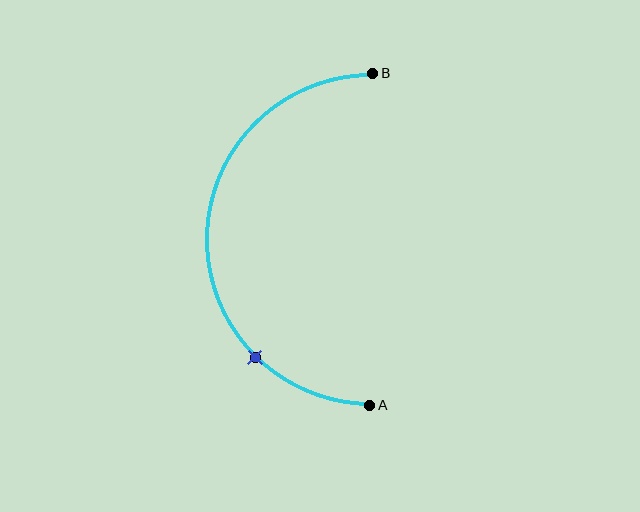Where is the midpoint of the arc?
The arc midpoint is the point on the curve farthest from the straight line joining A and B. It sits to the left of that line.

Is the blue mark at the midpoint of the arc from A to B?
No. The blue mark lies on the arc but is closer to endpoint A. The arc midpoint would be at the point on the curve equidistant along the arc from both A and B.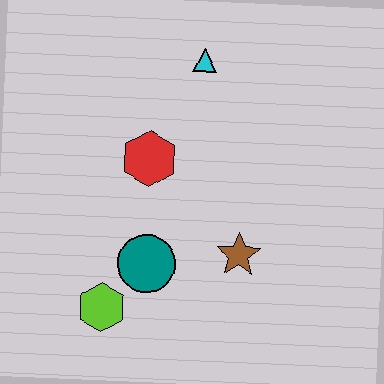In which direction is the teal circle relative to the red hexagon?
The teal circle is below the red hexagon.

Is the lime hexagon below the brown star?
Yes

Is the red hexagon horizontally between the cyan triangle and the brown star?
No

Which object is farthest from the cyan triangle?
The lime hexagon is farthest from the cyan triangle.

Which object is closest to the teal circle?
The lime hexagon is closest to the teal circle.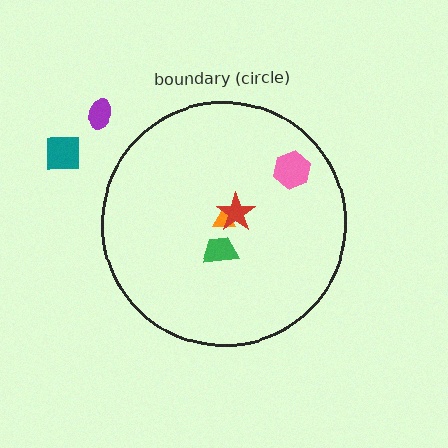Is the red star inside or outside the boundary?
Inside.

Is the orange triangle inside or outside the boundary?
Inside.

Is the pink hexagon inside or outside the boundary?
Inside.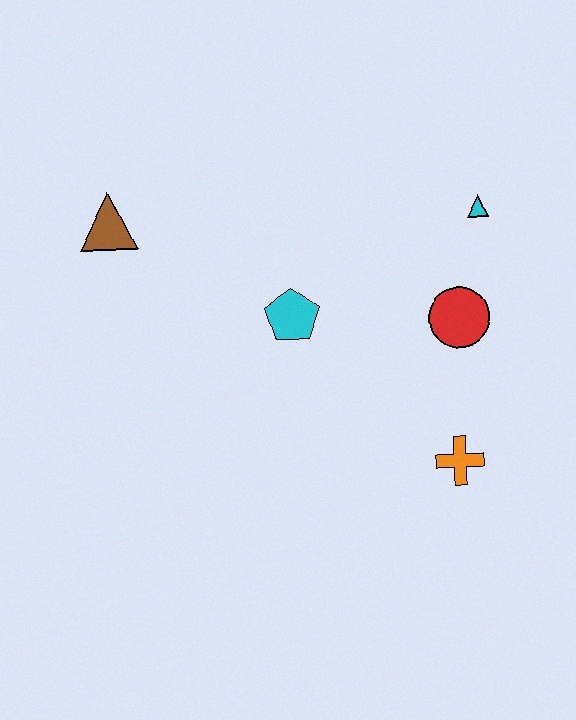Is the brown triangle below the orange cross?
No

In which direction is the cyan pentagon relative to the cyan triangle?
The cyan pentagon is to the left of the cyan triangle.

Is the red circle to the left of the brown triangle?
No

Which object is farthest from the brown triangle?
The orange cross is farthest from the brown triangle.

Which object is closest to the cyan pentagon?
The red circle is closest to the cyan pentagon.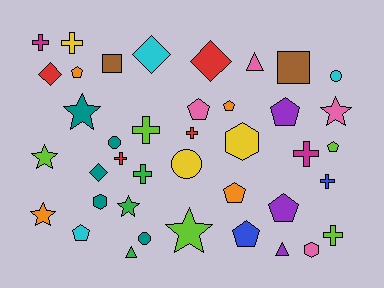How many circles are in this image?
There are 4 circles.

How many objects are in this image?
There are 40 objects.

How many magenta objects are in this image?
There are 2 magenta objects.